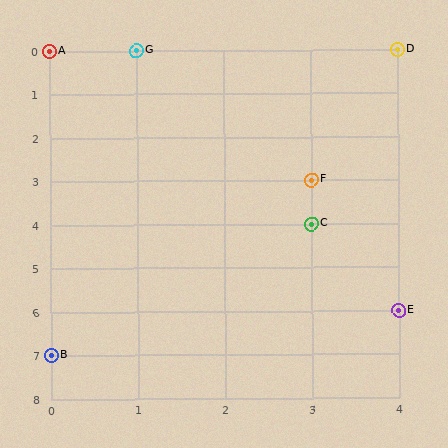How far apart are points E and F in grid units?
Points E and F are 1 column and 3 rows apart (about 3.2 grid units diagonally).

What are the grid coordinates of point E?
Point E is at grid coordinates (4, 6).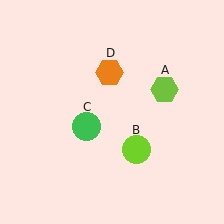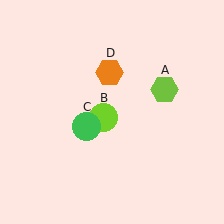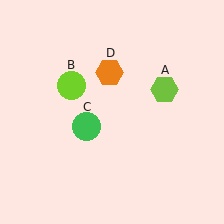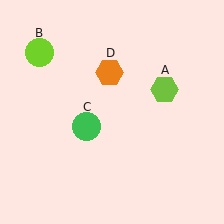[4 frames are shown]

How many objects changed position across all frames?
1 object changed position: lime circle (object B).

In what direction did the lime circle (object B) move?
The lime circle (object B) moved up and to the left.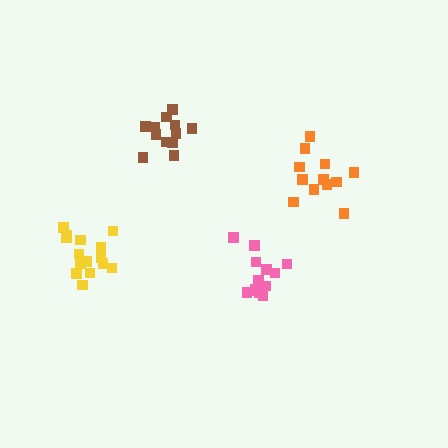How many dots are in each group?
Group 1: 15 dots, Group 2: 13 dots, Group 3: 12 dots, Group 4: 12 dots (52 total).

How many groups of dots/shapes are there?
There are 4 groups.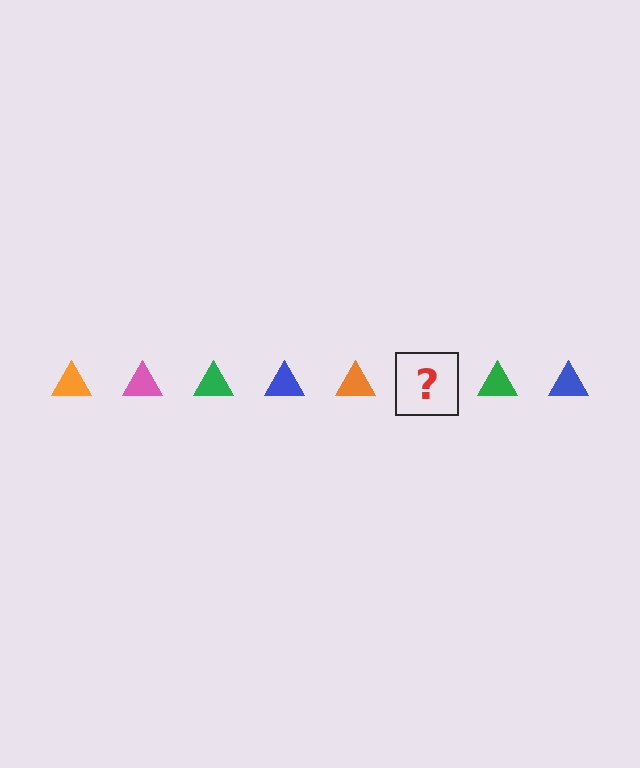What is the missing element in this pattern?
The missing element is a pink triangle.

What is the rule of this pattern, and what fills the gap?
The rule is that the pattern cycles through orange, pink, green, blue triangles. The gap should be filled with a pink triangle.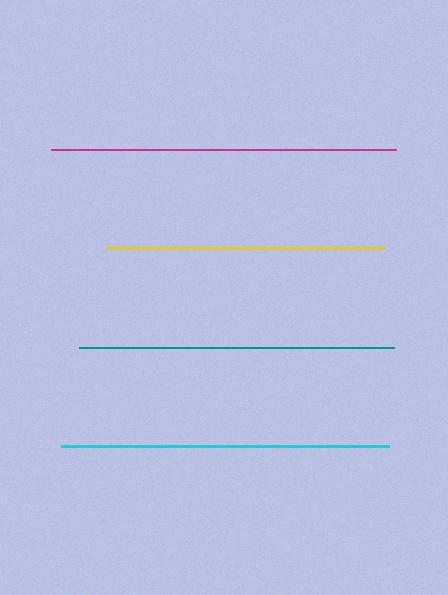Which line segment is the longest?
The magenta line is the longest at approximately 345 pixels.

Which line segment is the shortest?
The yellow line is the shortest at approximately 277 pixels.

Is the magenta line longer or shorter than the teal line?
The magenta line is longer than the teal line.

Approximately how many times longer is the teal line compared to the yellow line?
The teal line is approximately 1.1 times the length of the yellow line.